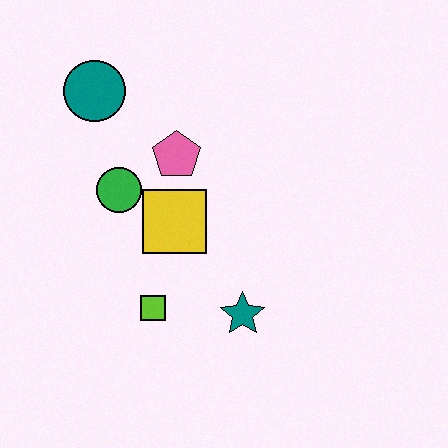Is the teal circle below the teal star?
No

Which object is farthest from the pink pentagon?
The teal star is farthest from the pink pentagon.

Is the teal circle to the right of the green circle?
No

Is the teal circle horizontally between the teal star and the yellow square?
No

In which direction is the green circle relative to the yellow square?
The green circle is to the left of the yellow square.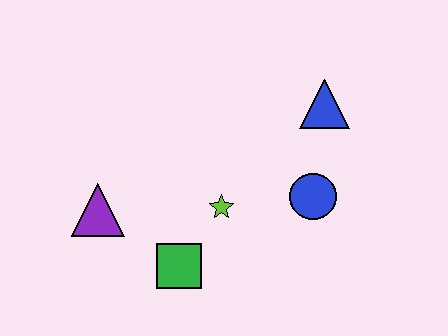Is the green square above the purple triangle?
No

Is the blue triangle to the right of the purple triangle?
Yes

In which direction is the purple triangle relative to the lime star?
The purple triangle is to the left of the lime star.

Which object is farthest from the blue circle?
The purple triangle is farthest from the blue circle.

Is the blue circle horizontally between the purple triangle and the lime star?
No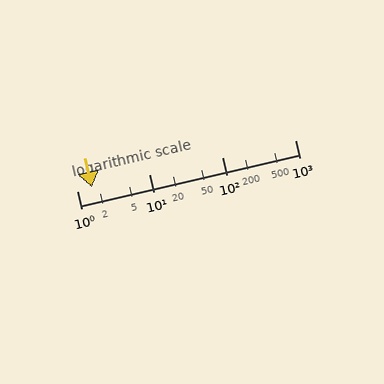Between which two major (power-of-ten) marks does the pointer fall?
The pointer is between 1 and 10.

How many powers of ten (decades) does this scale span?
The scale spans 3 decades, from 1 to 1000.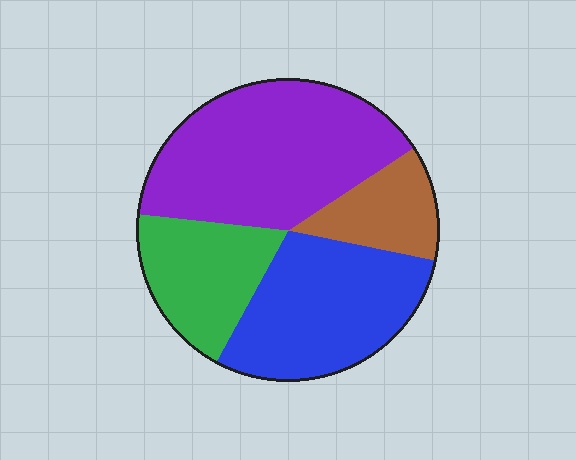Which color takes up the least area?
Brown, at roughly 10%.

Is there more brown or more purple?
Purple.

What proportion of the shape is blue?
Blue takes up between a quarter and a half of the shape.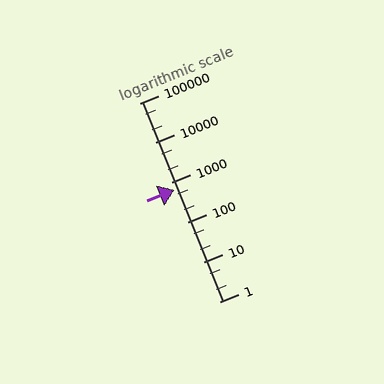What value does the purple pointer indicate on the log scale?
The pointer indicates approximately 670.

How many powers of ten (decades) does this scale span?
The scale spans 5 decades, from 1 to 100000.